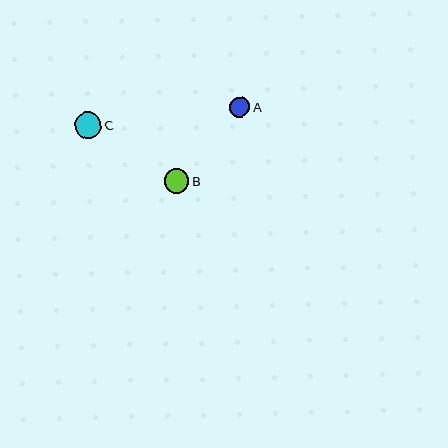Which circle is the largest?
Circle C is the largest with a size of approximately 27 pixels.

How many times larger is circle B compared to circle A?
Circle B is approximately 1.2 times the size of circle A.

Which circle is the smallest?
Circle A is the smallest with a size of approximately 20 pixels.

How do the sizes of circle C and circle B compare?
Circle C and circle B are approximately the same size.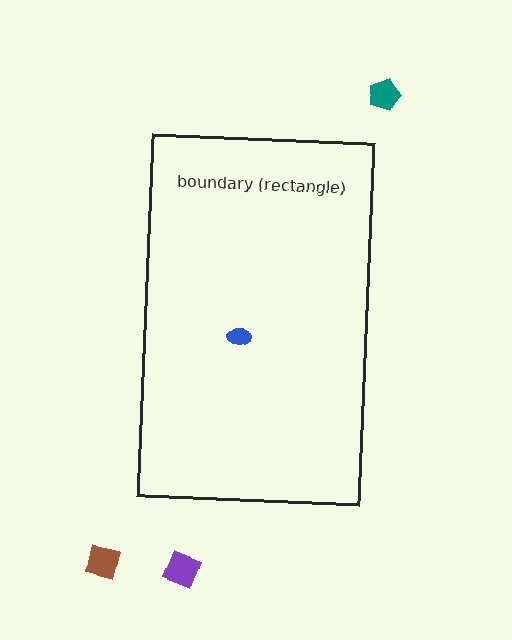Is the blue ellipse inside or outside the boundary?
Inside.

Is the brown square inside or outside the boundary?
Outside.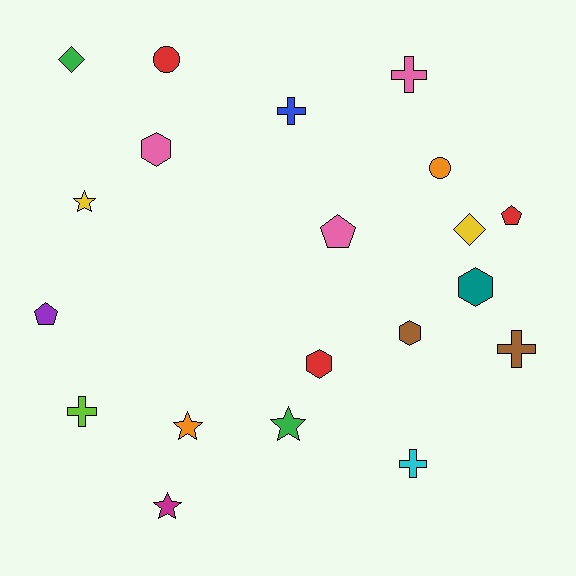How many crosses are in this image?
There are 5 crosses.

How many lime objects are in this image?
There is 1 lime object.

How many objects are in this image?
There are 20 objects.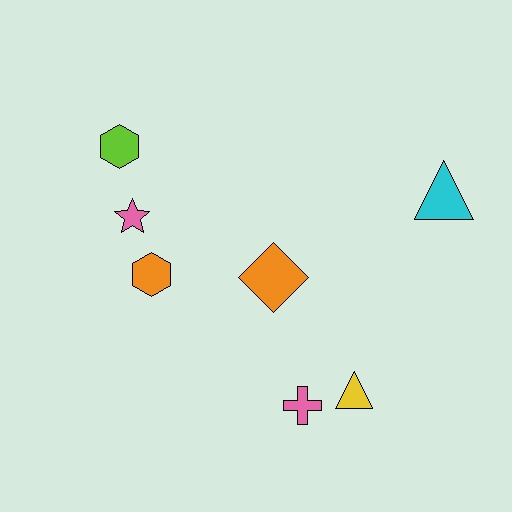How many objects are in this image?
There are 7 objects.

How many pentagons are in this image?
There are no pentagons.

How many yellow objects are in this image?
There is 1 yellow object.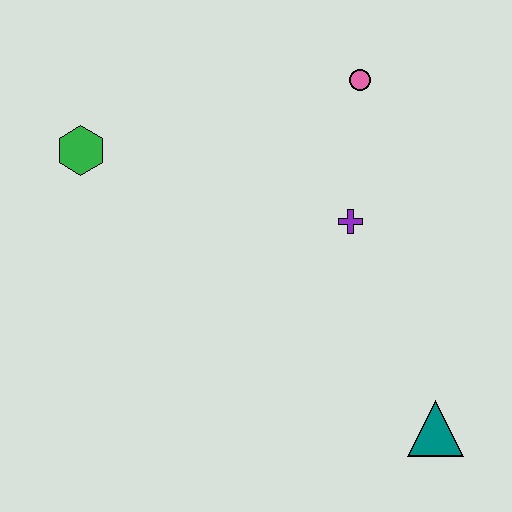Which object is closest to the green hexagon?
The purple cross is closest to the green hexagon.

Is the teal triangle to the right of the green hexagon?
Yes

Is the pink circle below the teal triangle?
No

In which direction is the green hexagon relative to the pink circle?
The green hexagon is to the left of the pink circle.